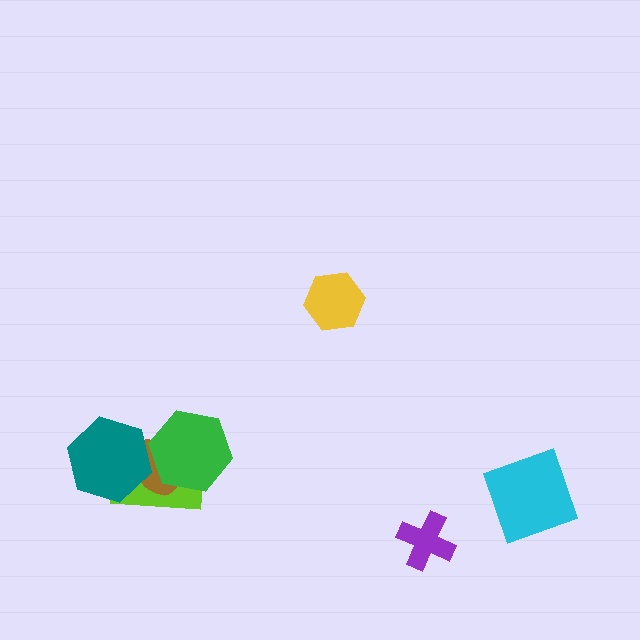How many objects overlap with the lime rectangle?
3 objects overlap with the lime rectangle.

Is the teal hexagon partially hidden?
No, no other shape covers it.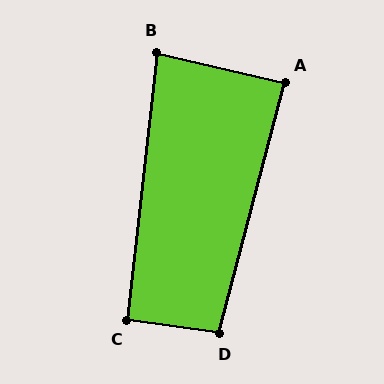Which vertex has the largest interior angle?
D, at approximately 97 degrees.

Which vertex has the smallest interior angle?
B, at approximately 83 degrees.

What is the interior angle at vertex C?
Approximately 92 degrees (approximately right).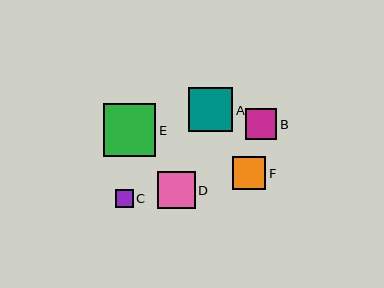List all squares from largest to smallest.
From largest to smallest: E, A, D, F, B, C.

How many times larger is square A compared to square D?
Square A is approximately 1.2 times the size of square D.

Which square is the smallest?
Square C is the smallest with a size of approximately 18 pixels.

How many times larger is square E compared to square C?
Square E is approximately 3.0 times the size of square C.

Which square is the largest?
Square E is the largest with a size of approximately 53 pixels.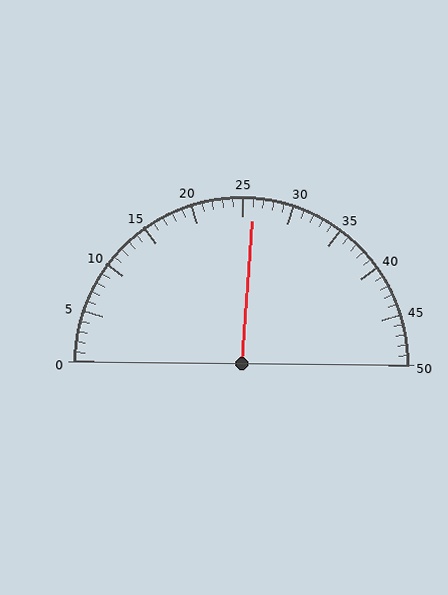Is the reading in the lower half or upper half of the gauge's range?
The reading is in the upper half of the range (0 to 50).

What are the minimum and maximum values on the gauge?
The gauge ranges from 0 to 50.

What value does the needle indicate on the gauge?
The needle indicates approximately 26.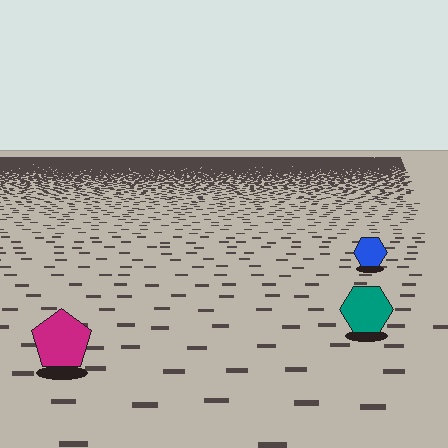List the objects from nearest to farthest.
From nearest to farthest: the magenta pentagon, the teal hexagon, the blue hexagon.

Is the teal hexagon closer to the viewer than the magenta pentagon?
No. The magenta pentagon is closer — you can tell from the texture gradient: the ground texture is coarser near it.